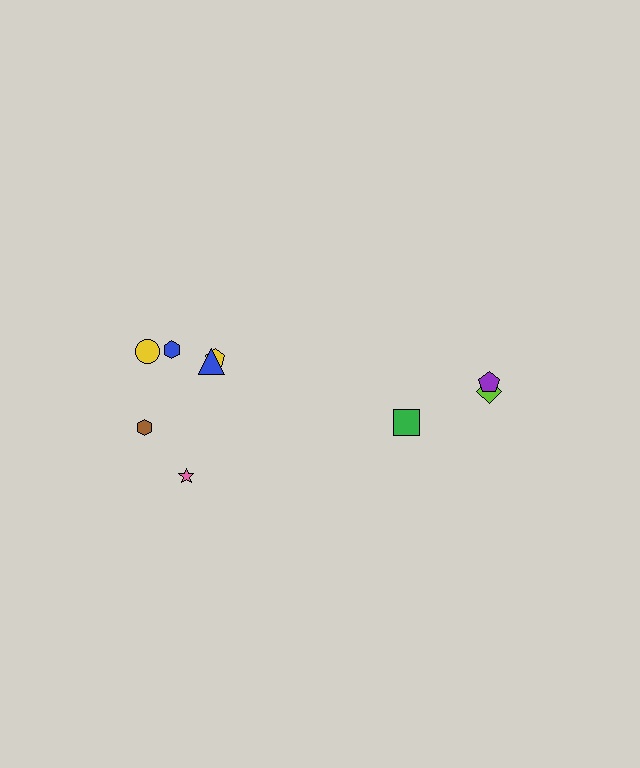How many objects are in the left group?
There are 6 objects.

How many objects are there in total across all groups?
There are 9 objects.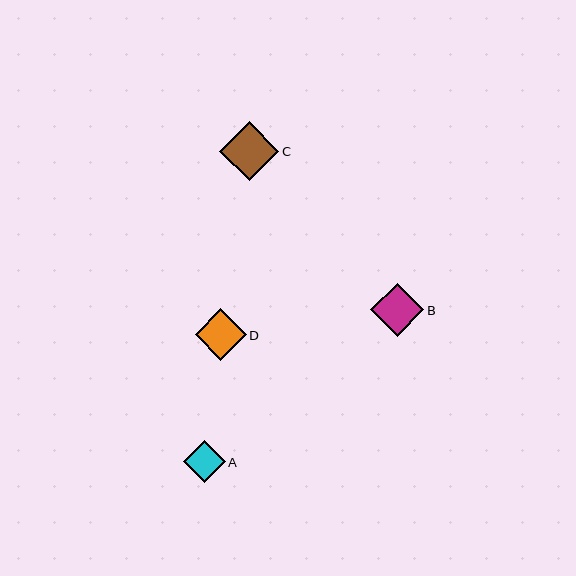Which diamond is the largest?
Diamond C is the largest with a size of approximately 59 pixels.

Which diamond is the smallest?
Diamond A is the smallest with a size of approximately 42 pixels.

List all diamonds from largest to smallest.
From largest to smallest: C, B, D, A.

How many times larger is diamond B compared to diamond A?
Diamond B is approximately 1.3 times the size of diamond A.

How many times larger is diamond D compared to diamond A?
Diamond D is approximately 1.2 times the size of diamond A.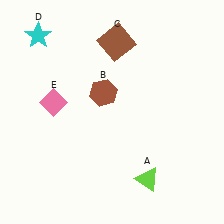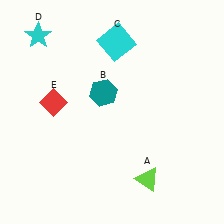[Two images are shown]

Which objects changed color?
B changed from brown to teal. C changed from brown to cyan. E changed from pink to red.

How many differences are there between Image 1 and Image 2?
There are 3 differences between the two images.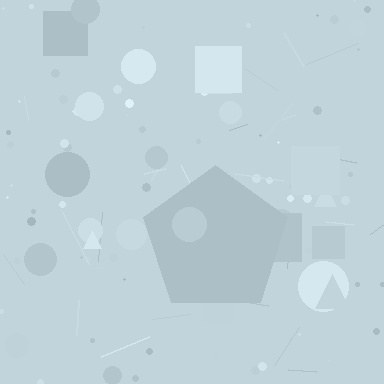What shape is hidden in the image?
A pentagon is hidden in the image.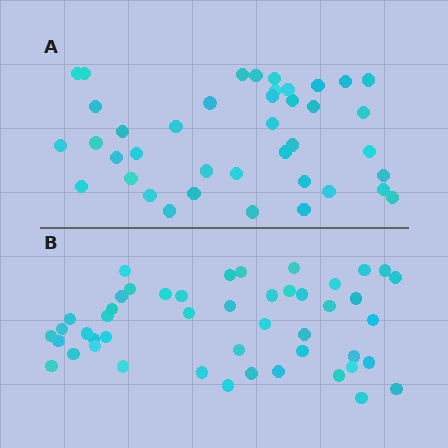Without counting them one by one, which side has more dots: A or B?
Region B (the bottom region) has more dots.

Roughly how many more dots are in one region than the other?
Region B has roughly 8 or so more dots than region A.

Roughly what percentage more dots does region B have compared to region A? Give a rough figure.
About 20% more.